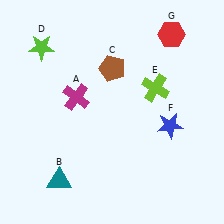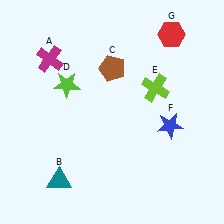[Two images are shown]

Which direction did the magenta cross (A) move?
The magenta cross (A) moved up.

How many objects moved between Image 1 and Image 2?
2 objects moved between the two images.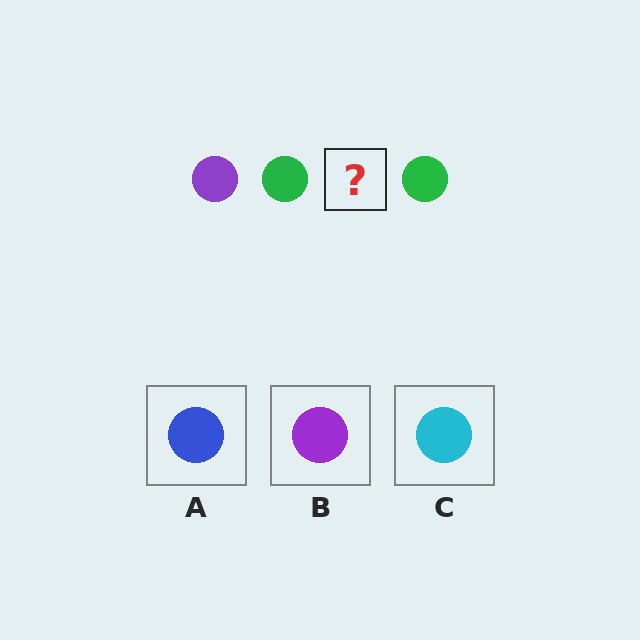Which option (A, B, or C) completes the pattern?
B.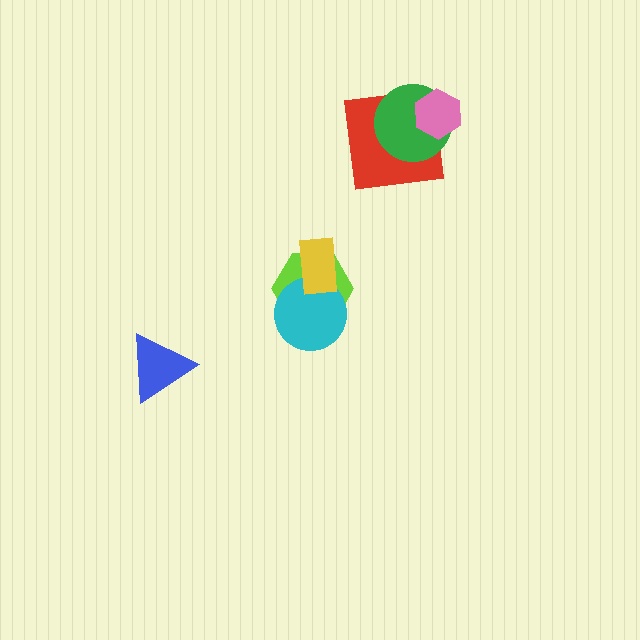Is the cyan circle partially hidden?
Yes, it is partially covered by another shape.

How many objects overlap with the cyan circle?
2 objects overlap with the cyan circle.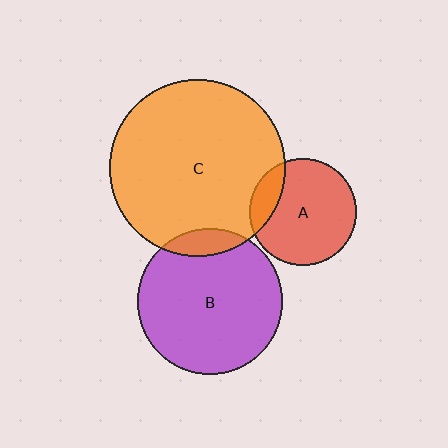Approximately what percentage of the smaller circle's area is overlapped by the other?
Approximately 10%.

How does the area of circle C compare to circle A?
Approximately 2.7 times.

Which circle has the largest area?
Circle C (orange).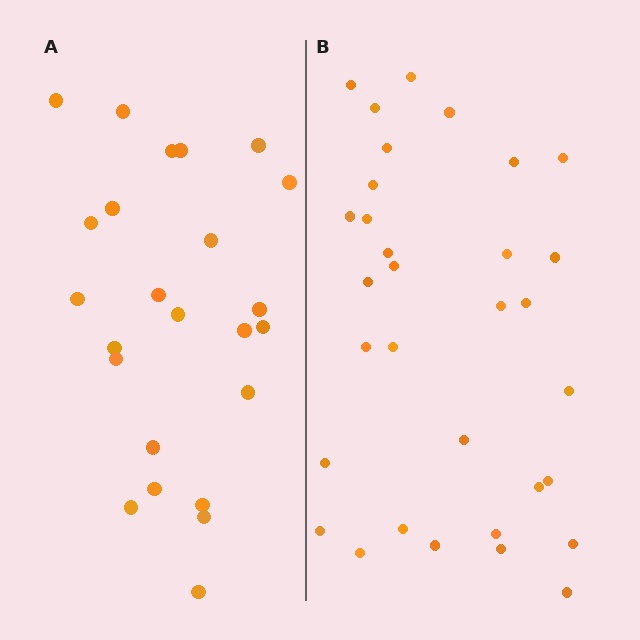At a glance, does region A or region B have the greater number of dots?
Region B (the right region) has more dots.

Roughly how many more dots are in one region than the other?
Region B has roughly 8 or so more dots than region A.